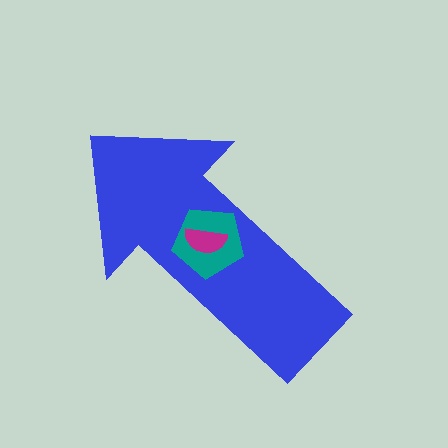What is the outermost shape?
The blue arrow.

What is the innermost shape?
The magenta semicircle.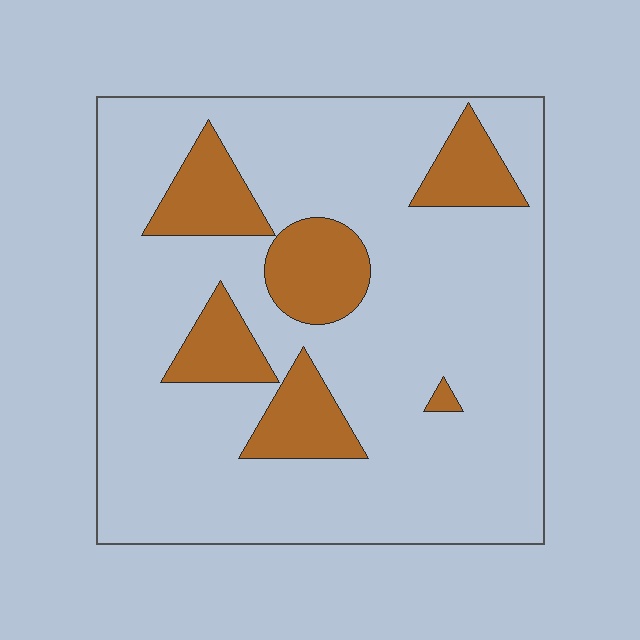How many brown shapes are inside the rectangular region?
6.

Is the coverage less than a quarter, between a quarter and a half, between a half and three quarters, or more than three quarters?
Less than a quarter.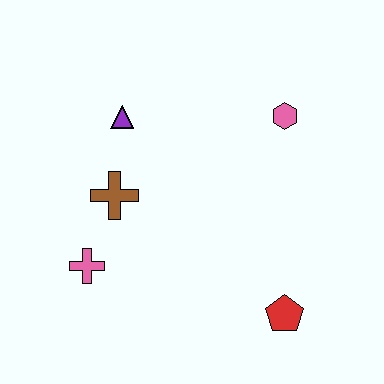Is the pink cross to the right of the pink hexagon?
No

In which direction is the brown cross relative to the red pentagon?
The brown cross is to the left of the red pentagon.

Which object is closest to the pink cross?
The brown cross is closest to the pink cross.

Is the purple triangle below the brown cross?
No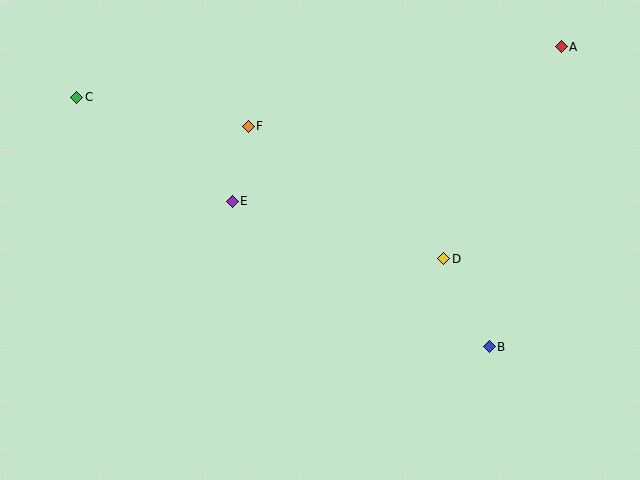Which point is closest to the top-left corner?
Point C is closest to the top-left corner.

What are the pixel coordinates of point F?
Point F is at (248, 126).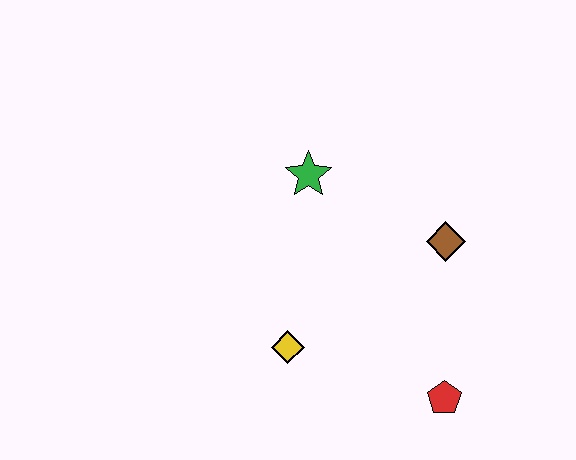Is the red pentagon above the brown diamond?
No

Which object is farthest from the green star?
The red pentagon is farthest from the green star.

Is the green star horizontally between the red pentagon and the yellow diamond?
Yes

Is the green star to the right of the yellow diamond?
Yes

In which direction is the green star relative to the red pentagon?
The green star is above the red pentagon.